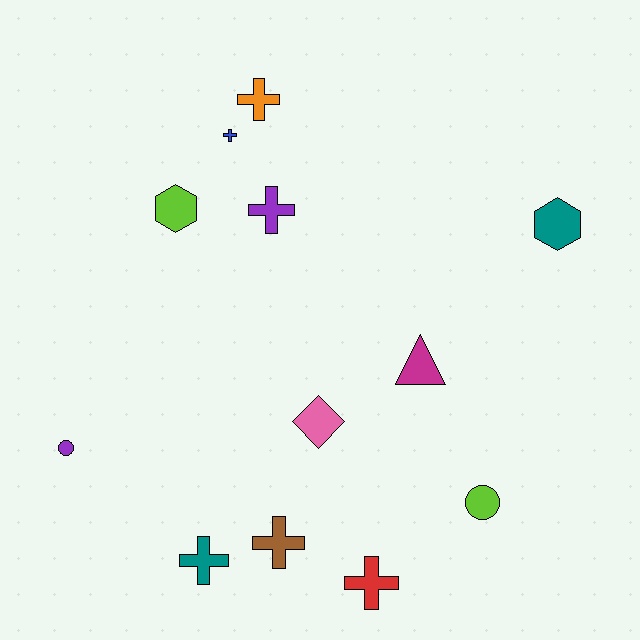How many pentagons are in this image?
There are no pentagons.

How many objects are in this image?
There are 12 objects.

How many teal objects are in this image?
There are 2 teal objects.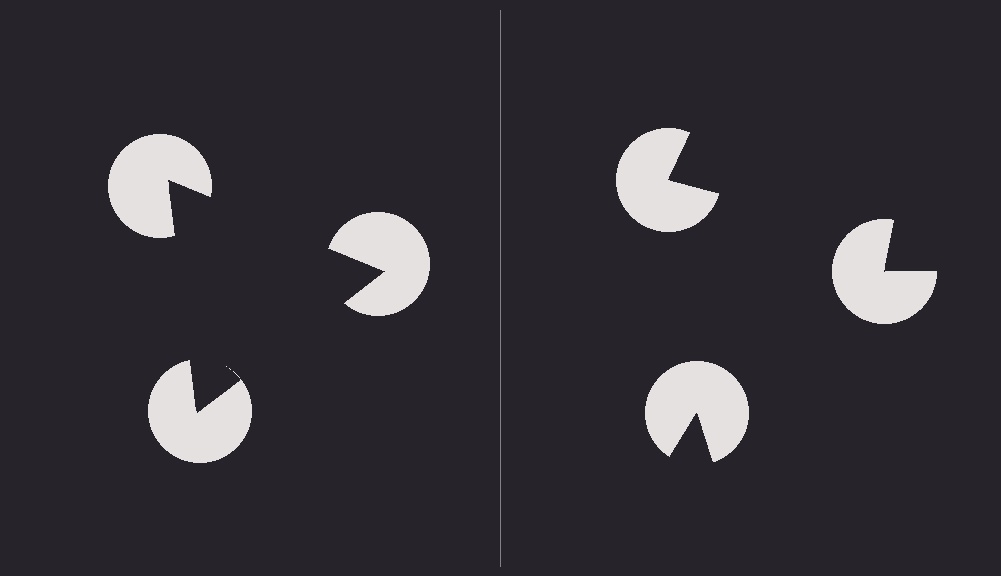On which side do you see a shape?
An illusory triangle appears on the left side. On the right side the wedge cuts are rotated, so no coherent shape forms.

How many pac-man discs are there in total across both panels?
6 — 3 on each side.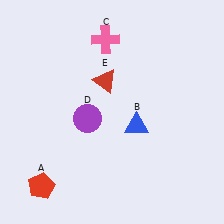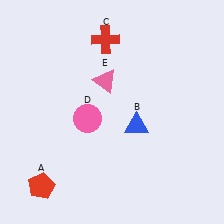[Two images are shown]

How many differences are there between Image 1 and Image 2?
There are 3 differences between the two images.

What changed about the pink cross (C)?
In Image 1, C is pink. In Image 2, it changed to red.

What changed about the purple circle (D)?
In Image 1, D is purple. In Image 2, it changed to pink.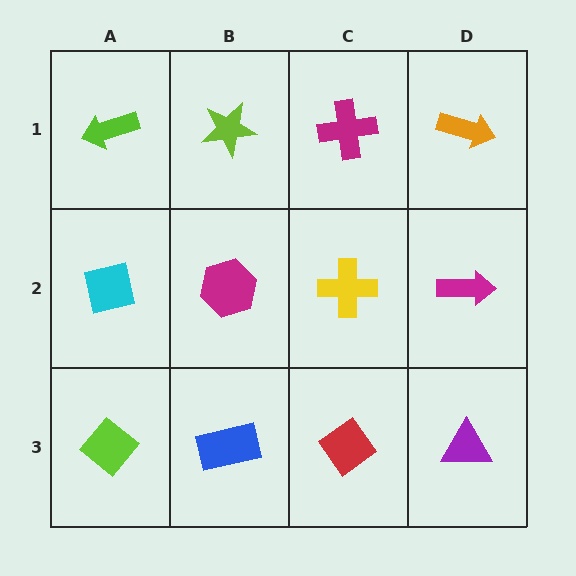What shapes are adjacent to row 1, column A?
A cyan square (row 2, column A), a lime star (row 1, column B).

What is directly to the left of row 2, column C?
A magenta hexagon.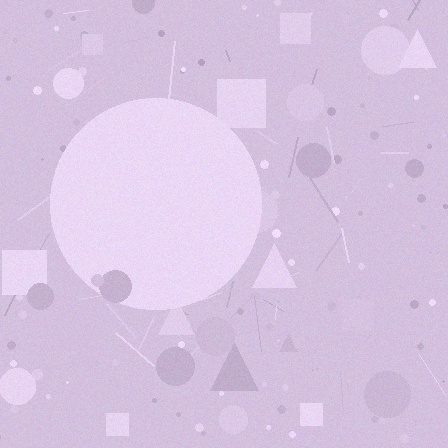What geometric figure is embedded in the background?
A circle is embedded in the background.